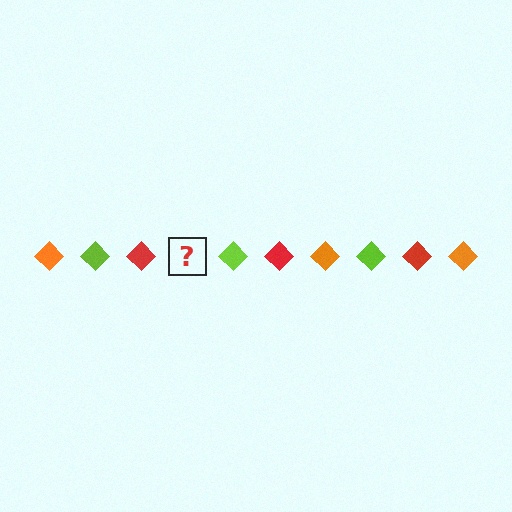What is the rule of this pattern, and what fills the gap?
The rule is that the pattern cycles through orange, lime, red diamonds. The gap should be filled with an orange diamond.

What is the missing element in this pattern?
The missing element is an orange diamond.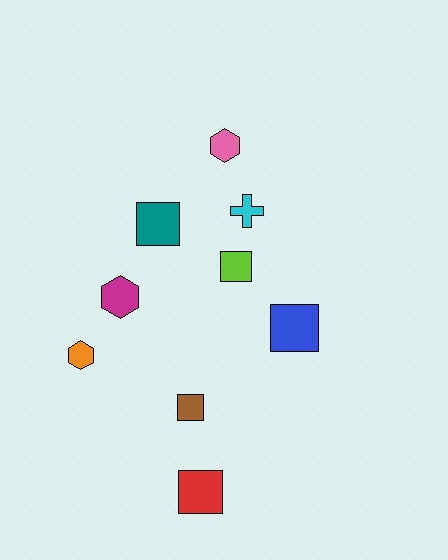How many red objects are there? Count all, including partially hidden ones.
There is 1 red object.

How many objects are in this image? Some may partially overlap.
There are 9 objects.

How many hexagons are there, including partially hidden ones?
There are 3 hexagons.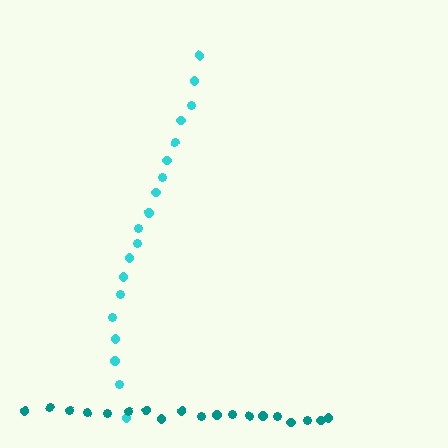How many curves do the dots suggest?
There are 2 distinct paths.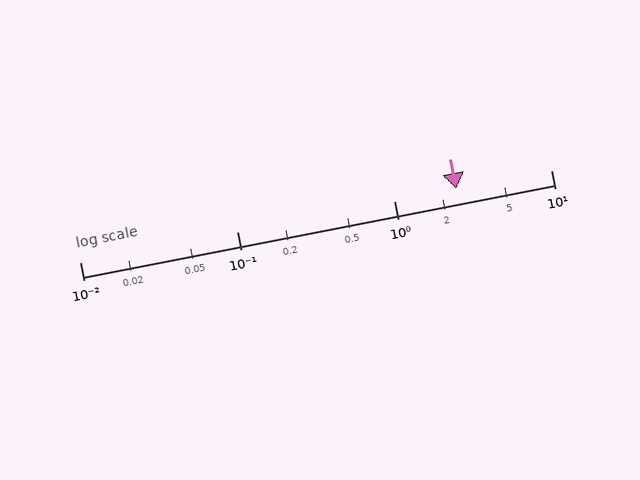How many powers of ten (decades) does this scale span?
The scale spans 3 decades, from 0.01 to 10.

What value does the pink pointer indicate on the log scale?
The pointer indicates approximately 2.5.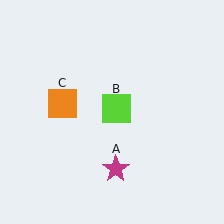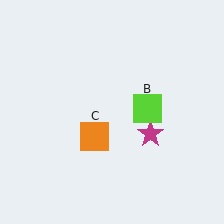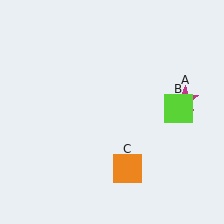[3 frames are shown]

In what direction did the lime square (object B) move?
The lime square (object B) moved right.